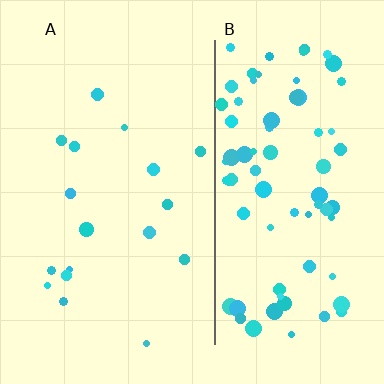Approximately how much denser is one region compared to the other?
Approximately 4.5× — region B over region A.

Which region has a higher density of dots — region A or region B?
B (the right).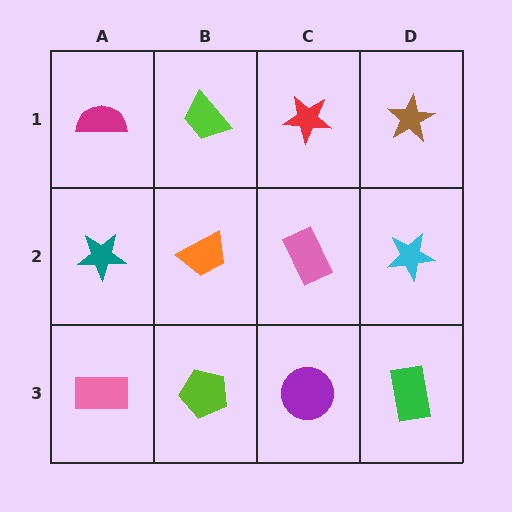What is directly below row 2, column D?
A green rectangle.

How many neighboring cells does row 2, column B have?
4.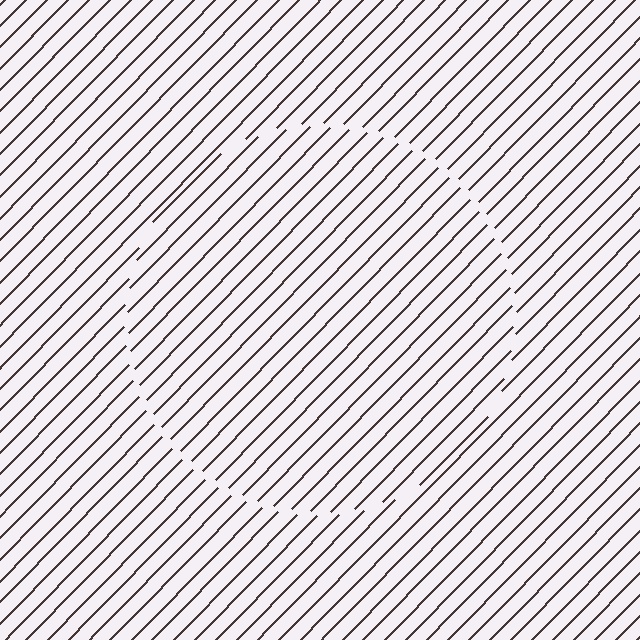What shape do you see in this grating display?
An illusory circle. The interior of the shape contains the same grating, shifted by half a period — the contour is defined by the phase discontinuity where line-ends from the inner and outer gratings abut.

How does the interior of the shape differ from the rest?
The interior of the shape contains the same grating, shifted by half a period — the contour is defined by the phase discontinuity where line-ends from the inner and outer gratings abut.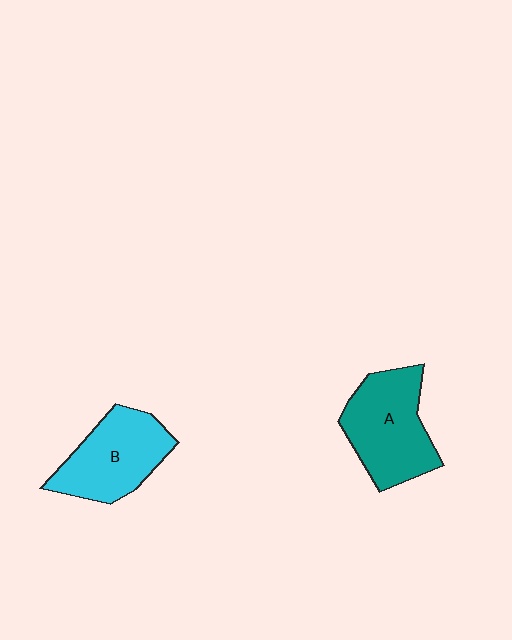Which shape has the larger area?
Shape A (teal).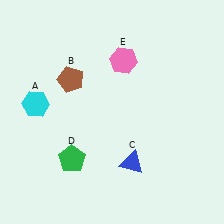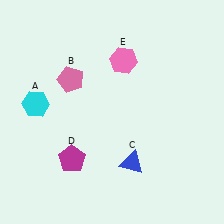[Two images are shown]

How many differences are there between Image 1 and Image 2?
There are 2 differences between the two images.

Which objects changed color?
B changed from brown to pink. D changed from green to magenta.